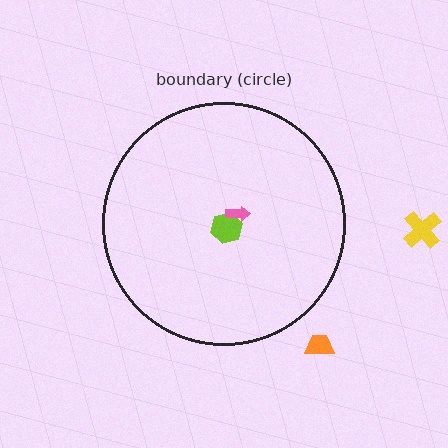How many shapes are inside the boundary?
2 inside, 2 outside.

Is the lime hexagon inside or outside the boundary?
Inside.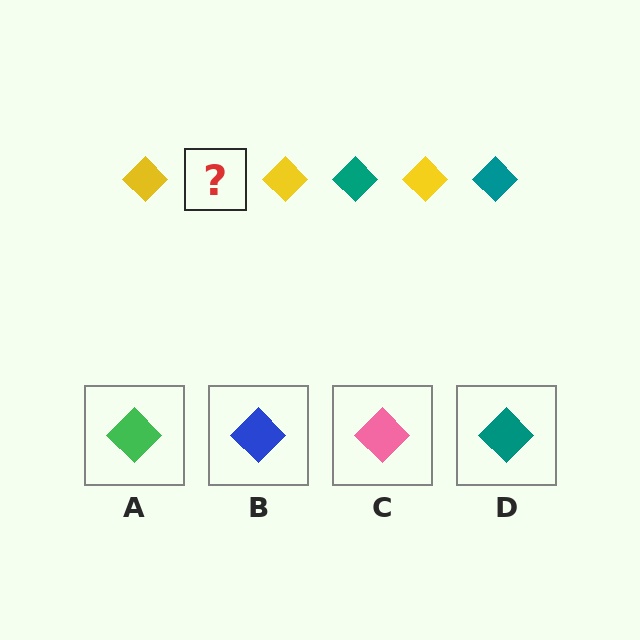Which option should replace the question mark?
Option D.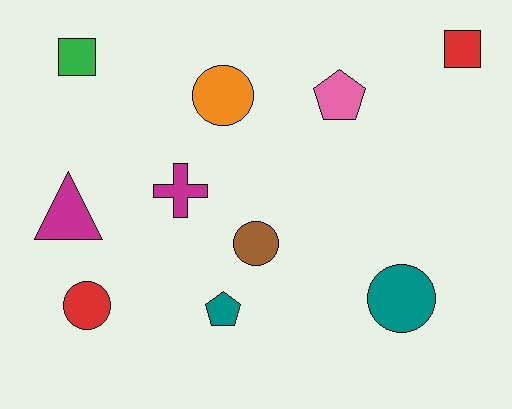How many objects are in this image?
There are 10 objects.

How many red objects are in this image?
There are 2 red objects.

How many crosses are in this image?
There is 1 cross.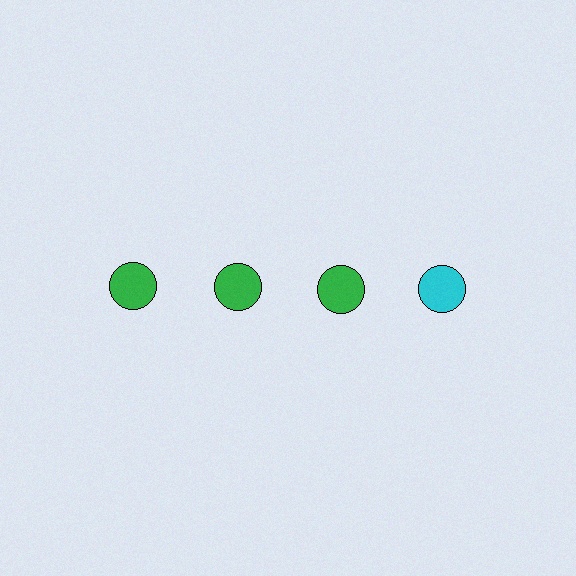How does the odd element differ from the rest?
It has a different color: cyan instead of green.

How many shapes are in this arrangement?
There are 4 shapes arranged in a grid pattern.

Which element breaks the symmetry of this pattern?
The cyan circle in the top row, second from right column breaks the symmetry. All other shapes are green circles.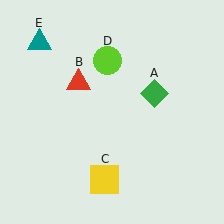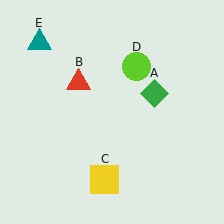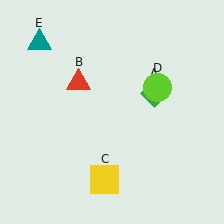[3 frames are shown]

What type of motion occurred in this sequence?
The lime circle (object D) rotated clockwise around the center of the scene.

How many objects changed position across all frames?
1 object changed position: lime circle (object D).